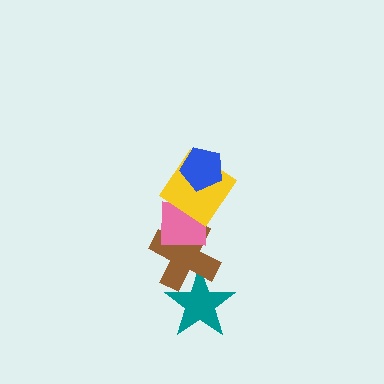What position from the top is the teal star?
The teal star is 5th from the top.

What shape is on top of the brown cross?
The pink square is on top of the brown cross.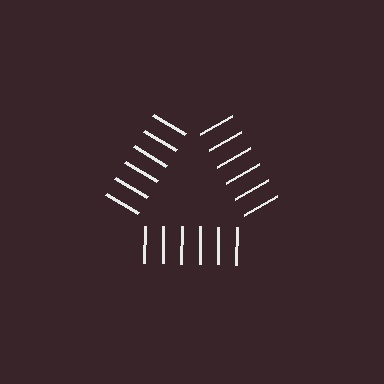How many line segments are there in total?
18 — 6 along each of the 3 edges.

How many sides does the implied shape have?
3 sides — the line-ends trace a triangle.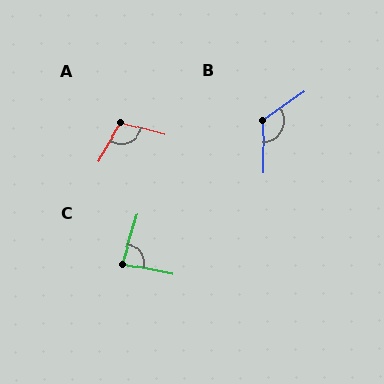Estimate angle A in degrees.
Approximately 105 degrees.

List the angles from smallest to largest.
C (84°), A (105°), B (126°).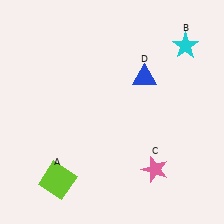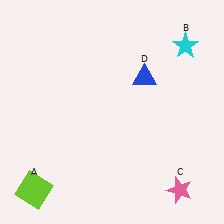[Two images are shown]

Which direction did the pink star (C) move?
The pink star (C) moved right.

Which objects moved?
The objects that moved are: the lime square (A), the pink star (C).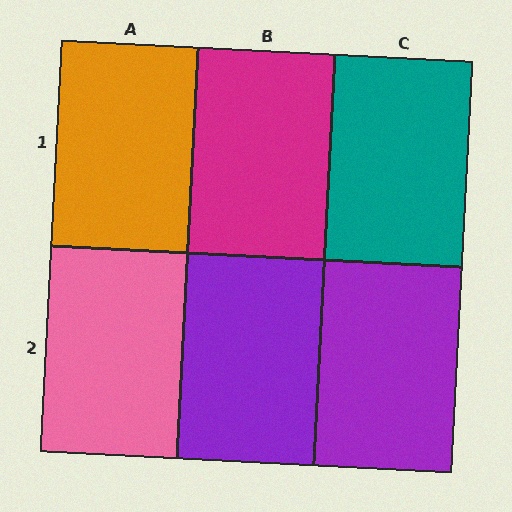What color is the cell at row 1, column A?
Orange.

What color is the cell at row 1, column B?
Magenta.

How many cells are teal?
1 cell is teal.